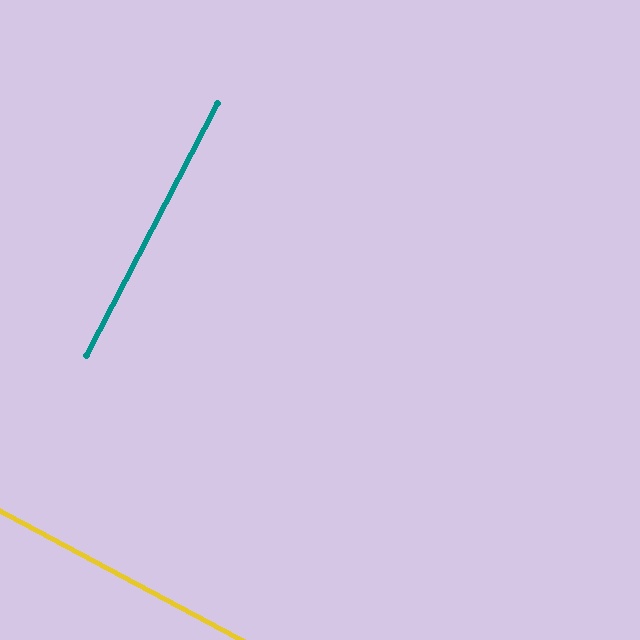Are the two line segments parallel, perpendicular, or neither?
Perpendicular — they meet at approximately 89°.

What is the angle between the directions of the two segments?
Approximately 89 degrees.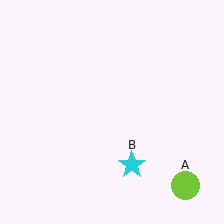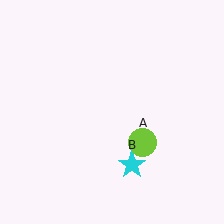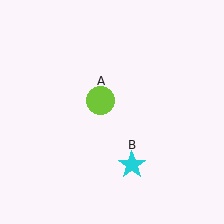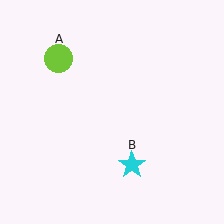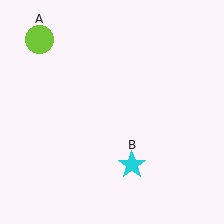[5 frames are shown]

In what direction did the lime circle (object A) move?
The lime circle (object A) moved up and to the left.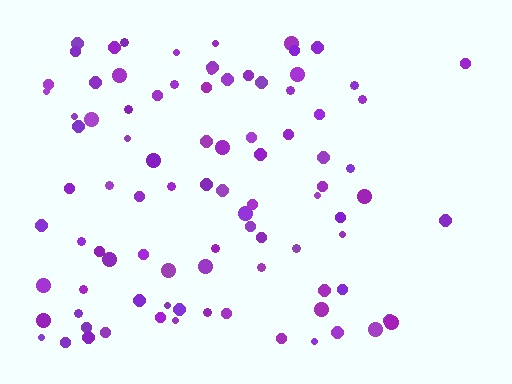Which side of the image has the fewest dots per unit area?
The right.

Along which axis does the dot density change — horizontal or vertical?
Horizontal.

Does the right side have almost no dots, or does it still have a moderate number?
Still a moderate number, just noticeably fewer than the left.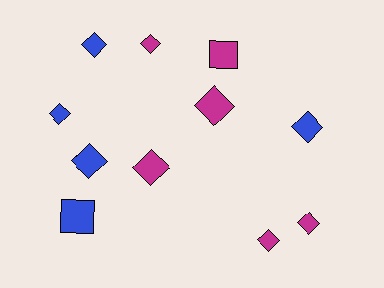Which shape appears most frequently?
Diamond, with 9 objects.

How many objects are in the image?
There are 11 objects.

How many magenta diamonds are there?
There are 5 magenta diamonds.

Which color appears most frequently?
Magenta, with 6 objects.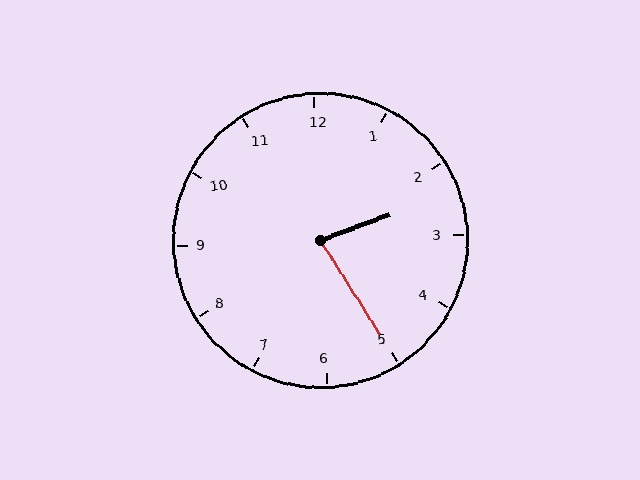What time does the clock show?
2:25.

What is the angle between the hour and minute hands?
Approximately 78 degrees.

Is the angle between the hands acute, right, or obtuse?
It is acute.